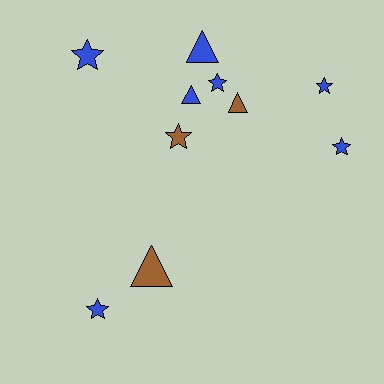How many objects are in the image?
There are 10 objects.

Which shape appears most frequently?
Star, with 6 objects.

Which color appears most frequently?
Blue, with 7 objects.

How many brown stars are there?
There is 1 brown star.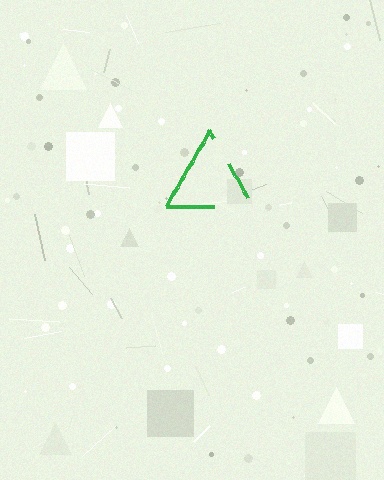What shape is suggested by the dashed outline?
The dashed outline suggests a triangle.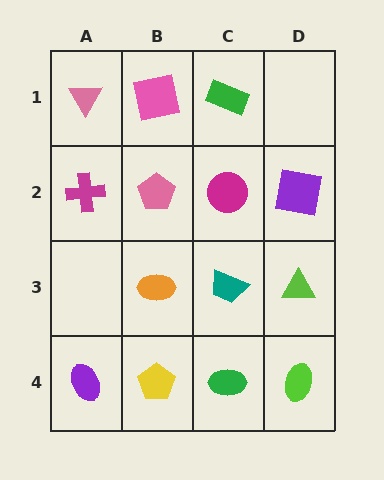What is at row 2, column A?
A magenta cross.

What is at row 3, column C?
A teal trapezoid.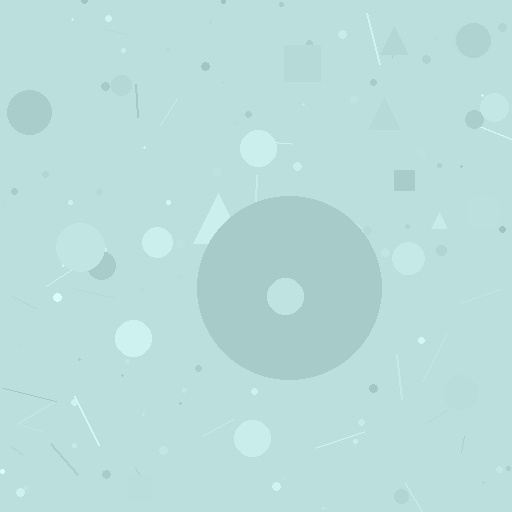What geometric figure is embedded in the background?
A circle is embedded in the background.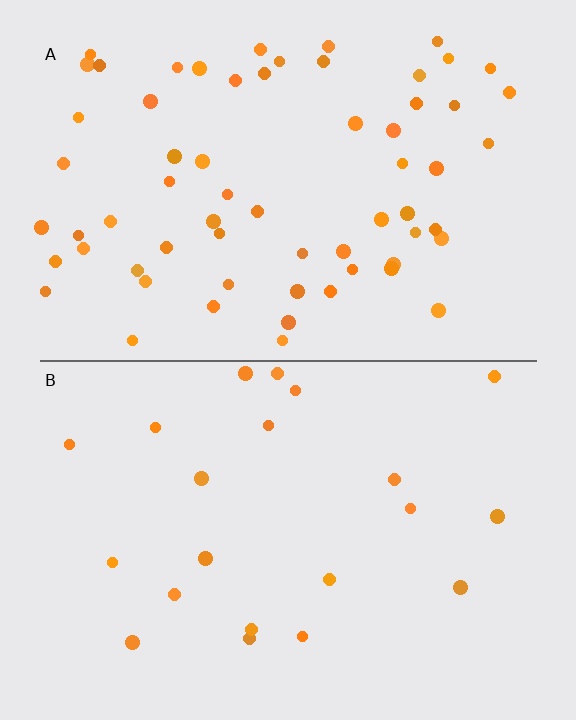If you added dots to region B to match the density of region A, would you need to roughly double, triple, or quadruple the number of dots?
Approximately triple.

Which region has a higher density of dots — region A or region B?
A (the top).